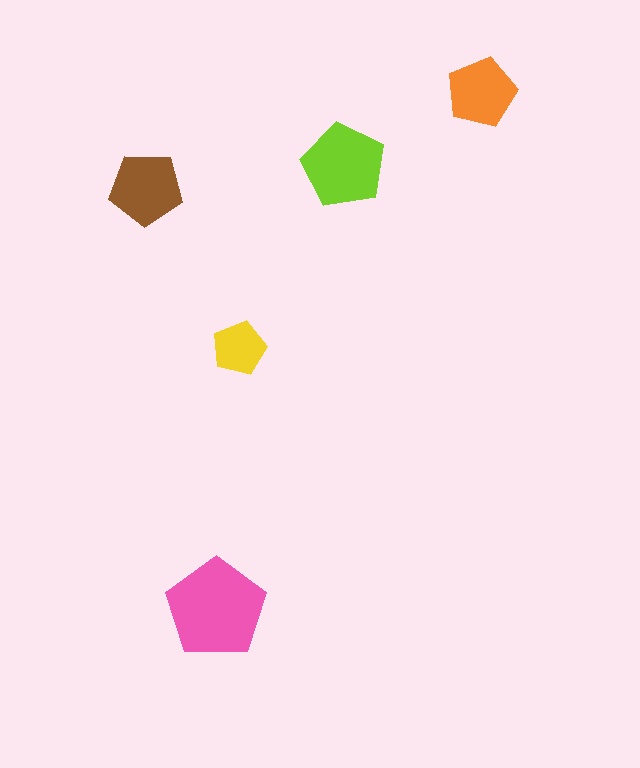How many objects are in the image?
There are 5 objects in the image.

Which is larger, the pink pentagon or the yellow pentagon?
The pink one.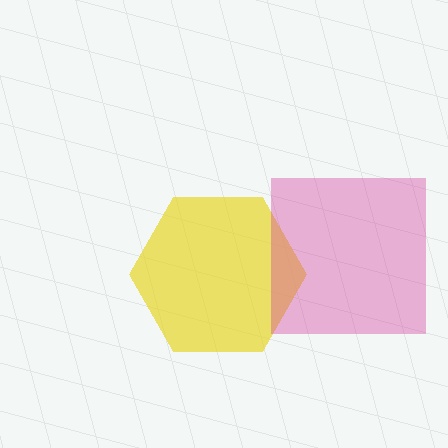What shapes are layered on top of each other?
The layered shapes are: a yellow hexagon, a magenta square.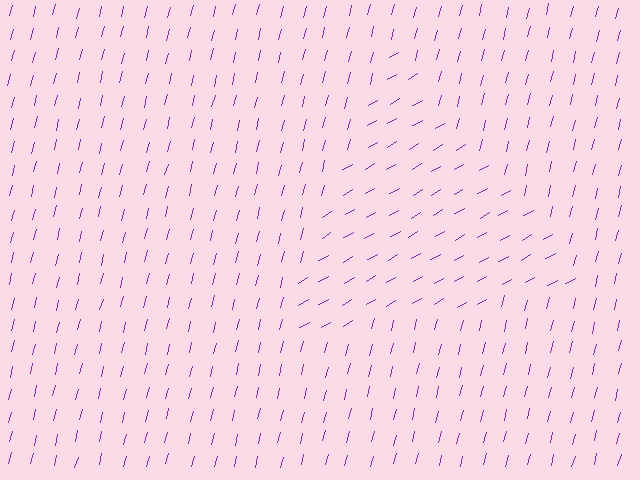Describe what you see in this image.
The image is filled with small purple line segments. A triangle region in the image has lines oriented differently from the surrounding lines, creating a visible texture boundary.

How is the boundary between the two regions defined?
The boundary is defined purely by a change in line orientation (approximately 45 degrees difference). All lines are the same color and thickness.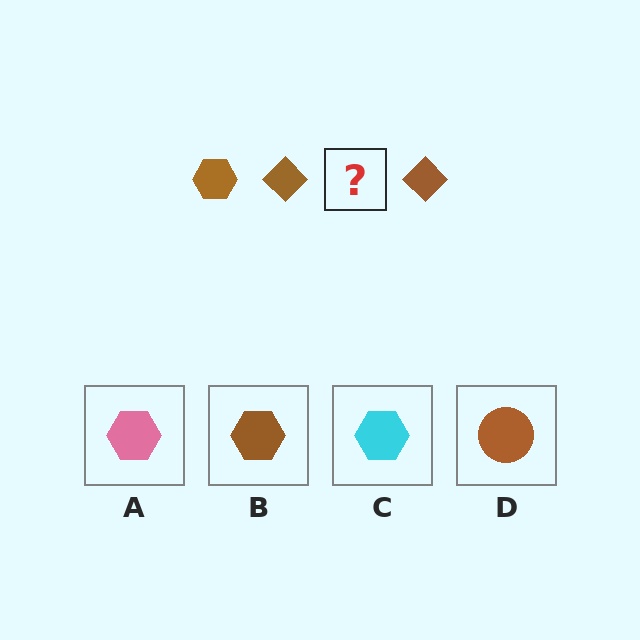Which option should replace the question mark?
Option B.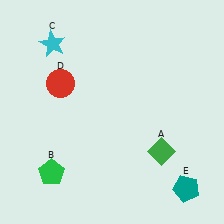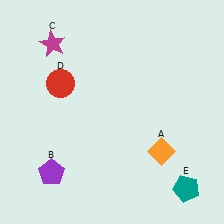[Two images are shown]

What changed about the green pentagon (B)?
In Image 1, B is green. In Image 2, it changed to purple.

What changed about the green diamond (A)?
In Image 1, A is green. In Image 2, it changed to orange.